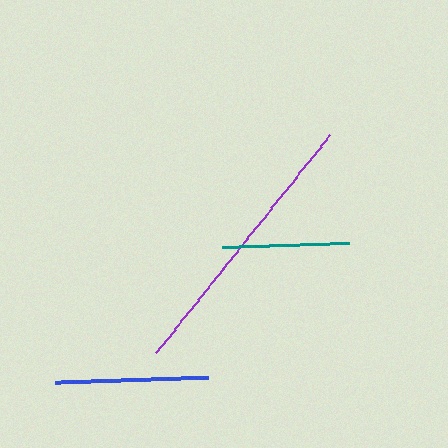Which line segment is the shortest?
The teal line is the shortest at approximately 127 pixels.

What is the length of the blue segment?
The blue segment is approximately 153 pixels long.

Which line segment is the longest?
The purple line is the longest at approximately 279 pixels.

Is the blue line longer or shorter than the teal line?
The blue line is longer than the teal line.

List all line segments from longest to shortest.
From longest to shortest: purple, blue, teal.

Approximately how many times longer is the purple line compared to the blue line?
The purple line is approximately 1.8 times the length of the blue line.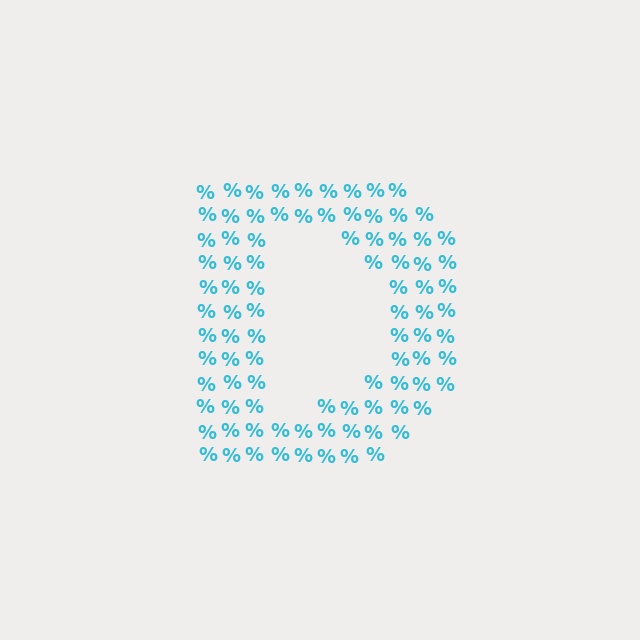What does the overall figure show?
The overall figure shows the letter D.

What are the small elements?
The small elements are percent signs.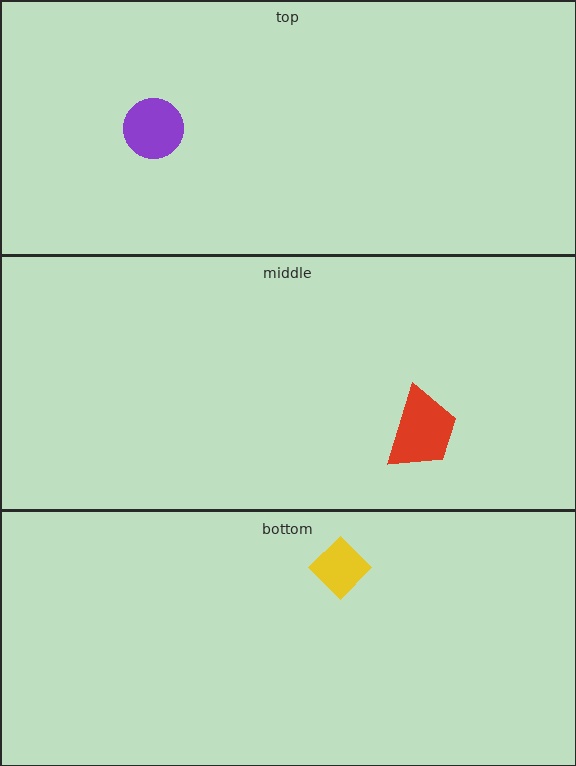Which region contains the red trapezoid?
The middle region.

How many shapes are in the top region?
1.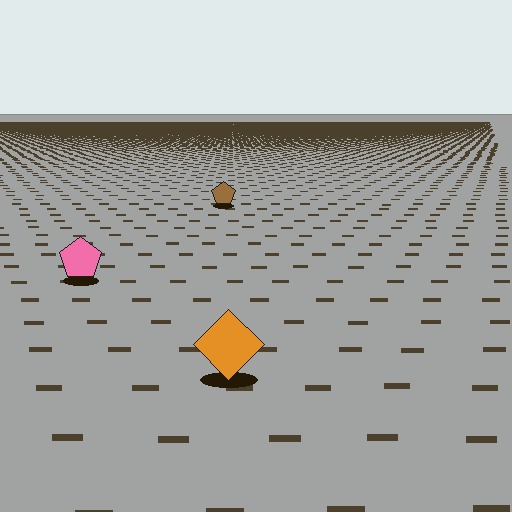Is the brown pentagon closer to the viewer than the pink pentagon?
No. The pink pentagon is closer — you can tell from the texture gradient: the ground texture is coarser near it.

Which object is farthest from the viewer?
The brown pentagon is farthest from the viewer. It appears smaller and the ground texture around it is denser.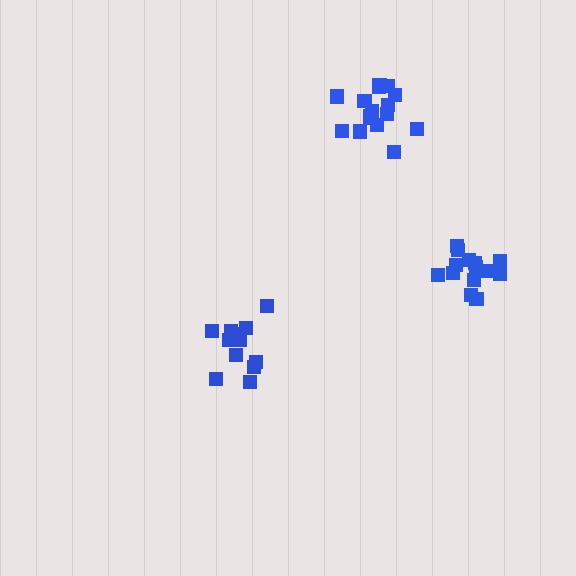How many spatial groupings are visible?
There are 3 spatial groupings.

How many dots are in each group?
Group 1: 14 dots, Group 2: 13 dots, Group 3: 16 dots (43 total).